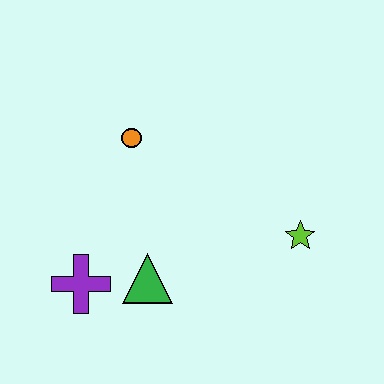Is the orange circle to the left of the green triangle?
Yes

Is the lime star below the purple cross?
No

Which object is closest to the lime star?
The green triangle is closest to the lime star.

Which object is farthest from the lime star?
The purple cross is farthest from the lime star.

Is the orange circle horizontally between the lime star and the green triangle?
No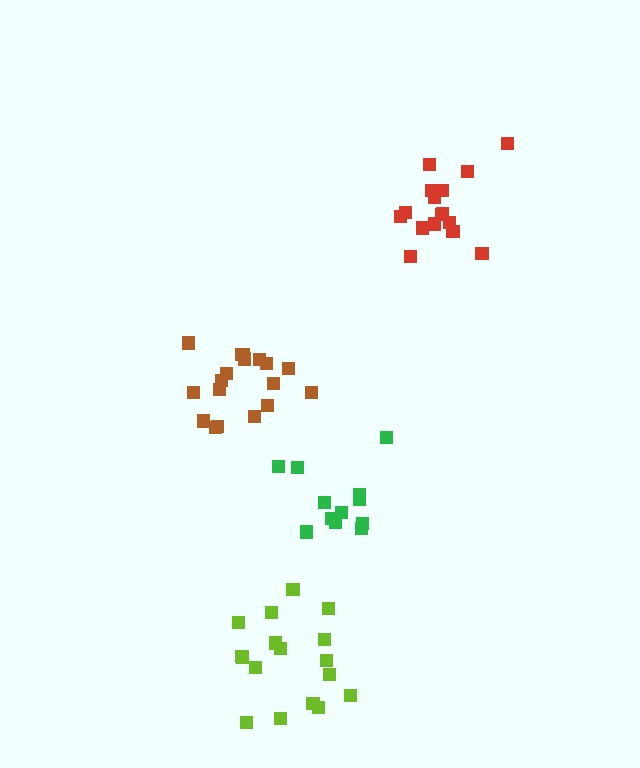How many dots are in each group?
Group 1: 16 dots, Group 2: 17 dots, Group 3: 12 dots, Group 4: 18 dots (63 total).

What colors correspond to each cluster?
The clusters are colored: red, lime, green, brown.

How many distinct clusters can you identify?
There are 4 distinct clusters.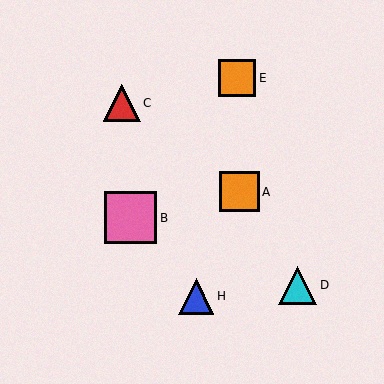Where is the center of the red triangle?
The center of the red triangle is at (122, 103).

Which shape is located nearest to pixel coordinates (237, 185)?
The orange square (labeled A) at (239, 192) is nearest to that location.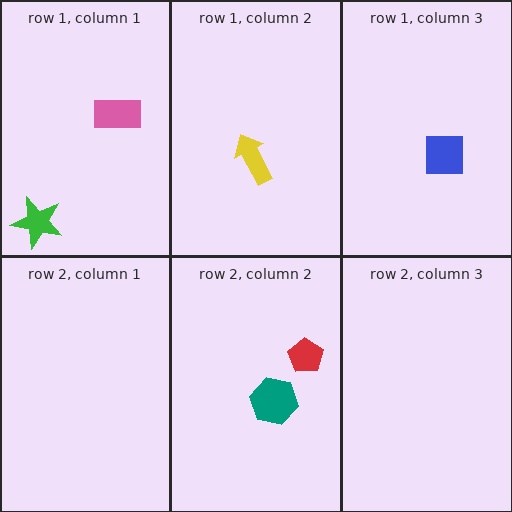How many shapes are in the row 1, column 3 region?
1.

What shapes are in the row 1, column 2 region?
The yellow arrow.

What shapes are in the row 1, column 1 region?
The pink rectangle, the green star.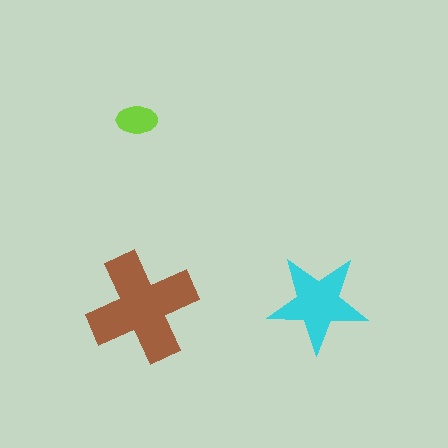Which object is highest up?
The lime ellipse is topmost.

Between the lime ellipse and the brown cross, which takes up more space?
The brown cross.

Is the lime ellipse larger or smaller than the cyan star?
Smaller.